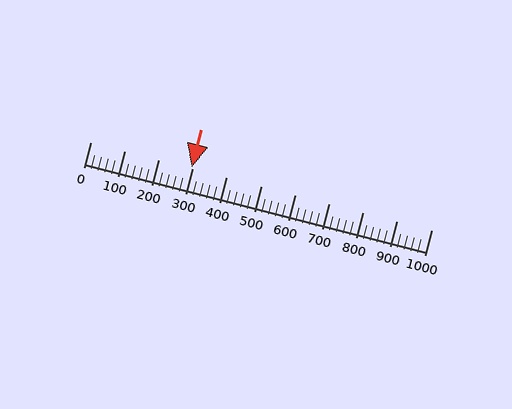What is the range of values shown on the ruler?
The ruler shows values from 0 to 1000.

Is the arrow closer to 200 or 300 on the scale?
The arrow is closer to 300.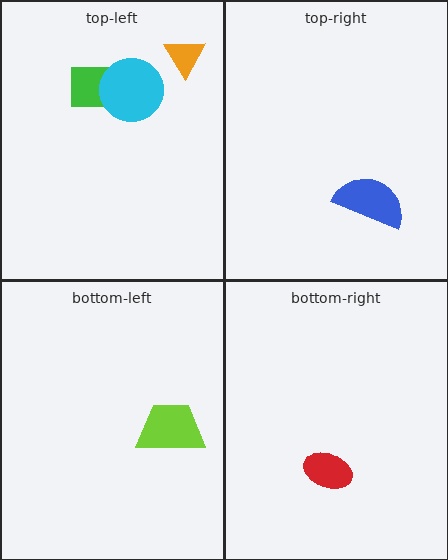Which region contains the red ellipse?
The bottom-right region.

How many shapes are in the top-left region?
3.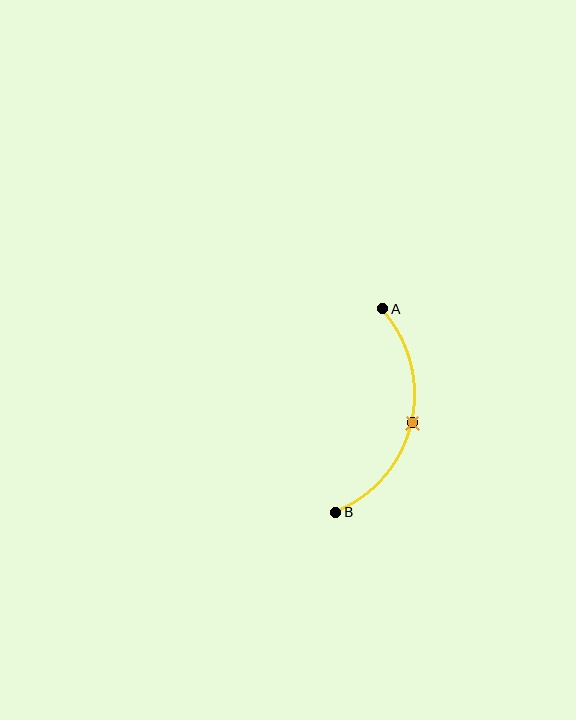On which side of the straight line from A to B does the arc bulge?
The arc bulges to the right of the straight line connecting A and B.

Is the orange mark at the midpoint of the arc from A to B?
Yes. The orange mark lies on the arc at equal arc-length from both A and B — it is the arc midpoint.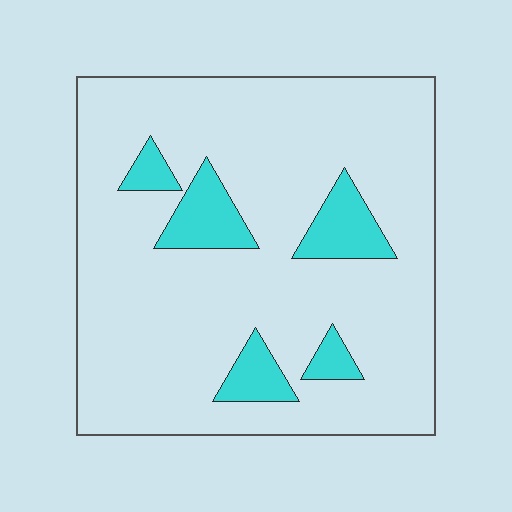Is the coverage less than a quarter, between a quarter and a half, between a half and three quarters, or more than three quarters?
Less than a quarter.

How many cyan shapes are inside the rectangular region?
5.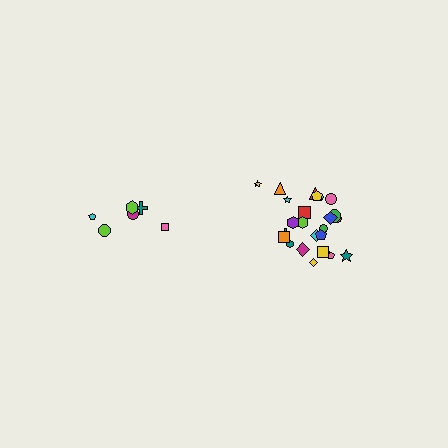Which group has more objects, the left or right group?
The right group.